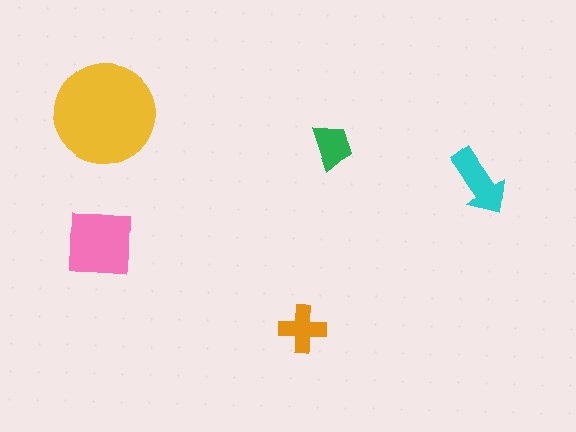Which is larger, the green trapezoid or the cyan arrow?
The cyan arrow.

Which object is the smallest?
The green trapezoid.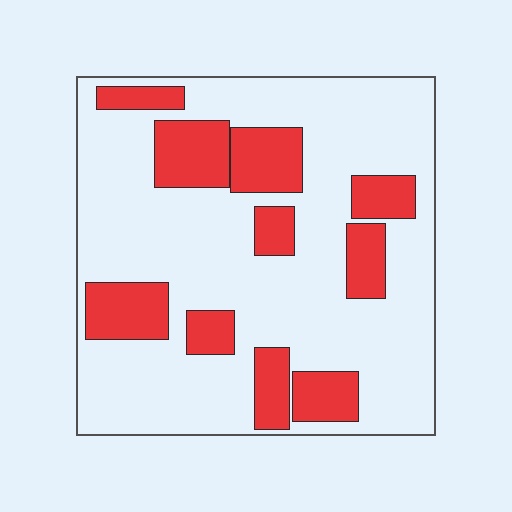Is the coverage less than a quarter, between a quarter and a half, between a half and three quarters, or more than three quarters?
Between a quarter and a half.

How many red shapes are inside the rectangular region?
10.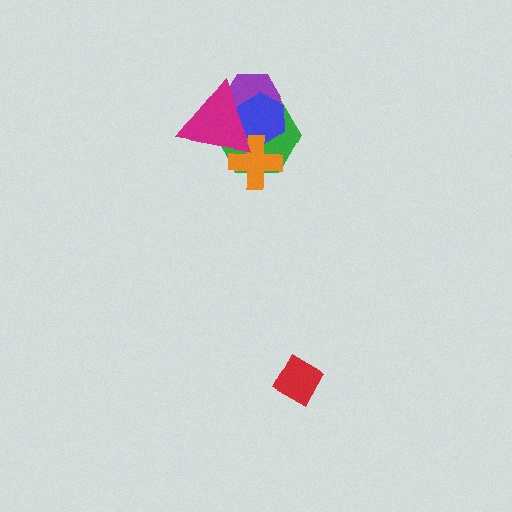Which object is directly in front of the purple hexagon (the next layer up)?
The blue hexagon is directly in front of the purple hexagon.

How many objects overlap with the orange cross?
3 objects overlap with the orange cross.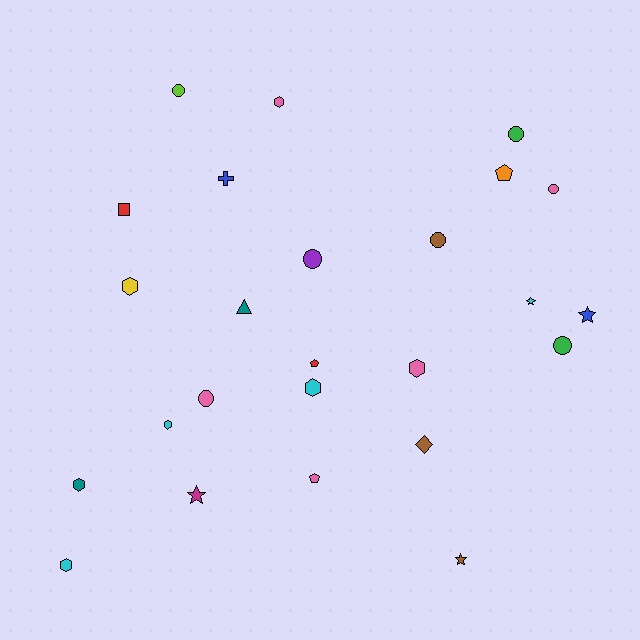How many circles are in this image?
There are 7 circles.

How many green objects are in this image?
There are 2 green objects.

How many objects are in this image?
There are 25 objects.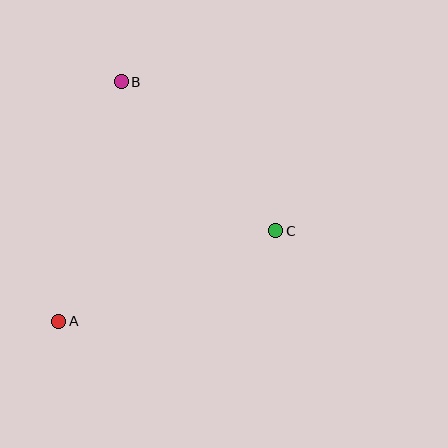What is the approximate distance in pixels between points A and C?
The distance between A and C is approximately 235 pixels.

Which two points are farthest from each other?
Points A and B are farthest from each other.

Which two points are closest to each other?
Points B and C are closest to each other.